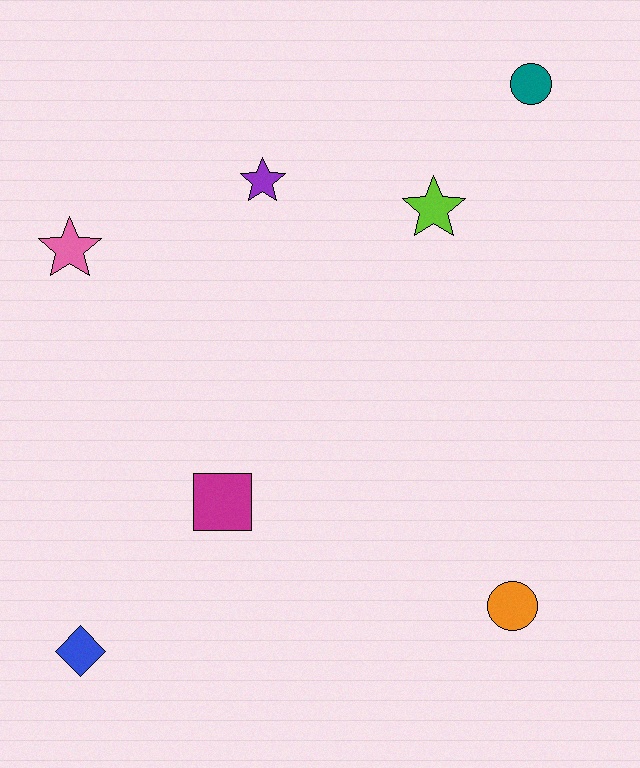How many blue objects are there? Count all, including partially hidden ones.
There is 1 blue object.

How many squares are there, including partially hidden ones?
There is 1 square.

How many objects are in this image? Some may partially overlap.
There are 7 objects.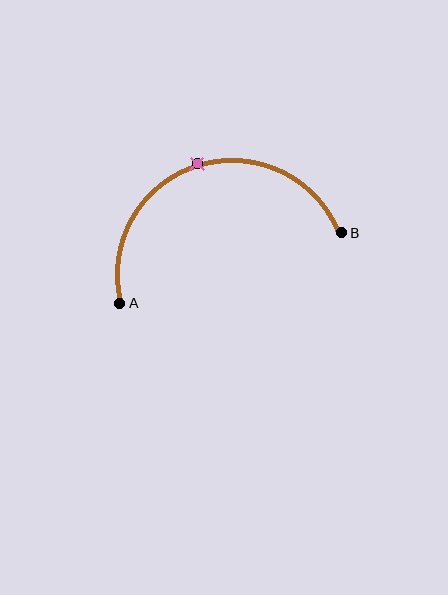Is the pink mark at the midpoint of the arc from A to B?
Yes. The pink mark lies on the arc at equal arc-length from both A and B — it is the arc midpoint.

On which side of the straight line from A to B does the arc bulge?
The arc bulges above the straight line connecting A and B.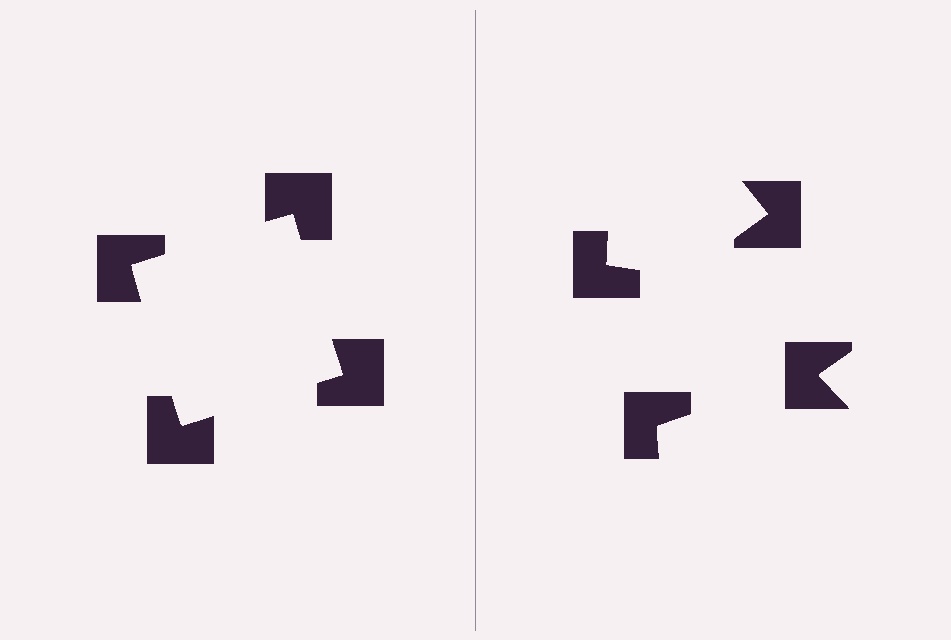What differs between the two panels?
The notched squares are positioned identically on both sides; only the wedge orientations differ. On the left they align to a square; on the right they are misaligned.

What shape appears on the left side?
An illusory square.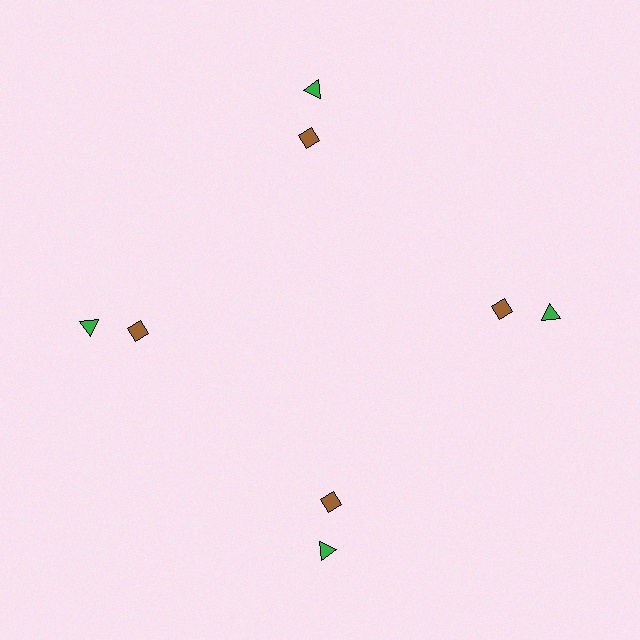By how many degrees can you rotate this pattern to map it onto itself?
The pattern maps onto itself every 90 degrees of rotation.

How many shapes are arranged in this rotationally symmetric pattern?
There are 8 shapes, arranged in 4 groups of 2.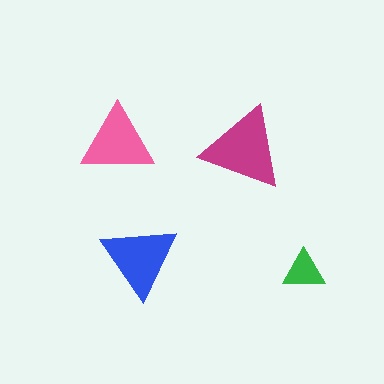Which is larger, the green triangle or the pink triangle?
The pink one.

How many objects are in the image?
There are 4 objects in the image.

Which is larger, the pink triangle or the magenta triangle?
The magenta one.